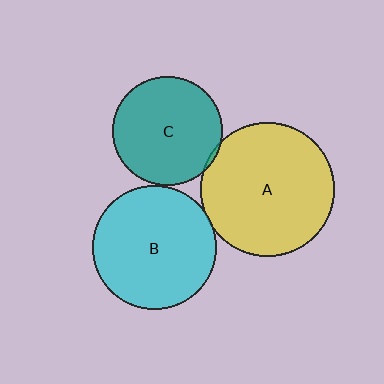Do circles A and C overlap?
Yes.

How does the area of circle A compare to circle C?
Approximately 1.5 times.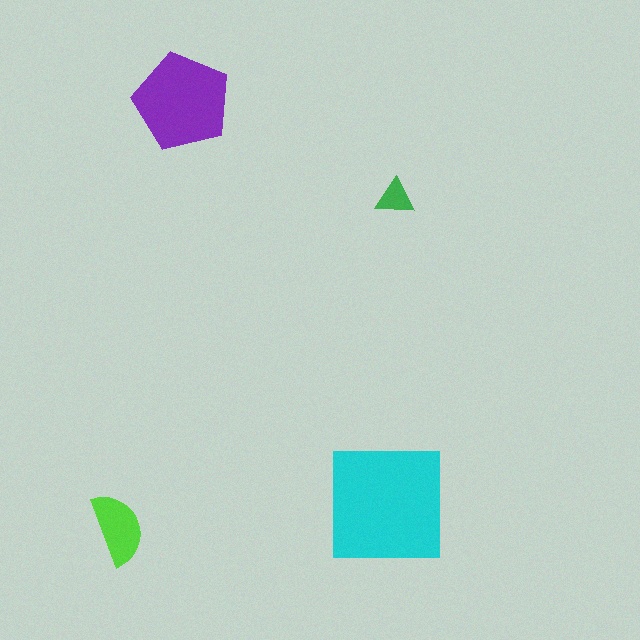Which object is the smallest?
The green triangle.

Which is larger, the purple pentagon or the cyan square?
The cyan square.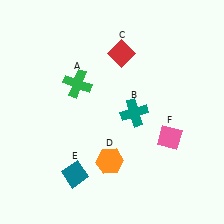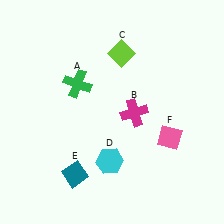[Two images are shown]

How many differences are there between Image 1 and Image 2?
There are 3 differences between the two images.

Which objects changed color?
B changed from teal to magenta. C changed from red to lime. D changed from orange to cyan.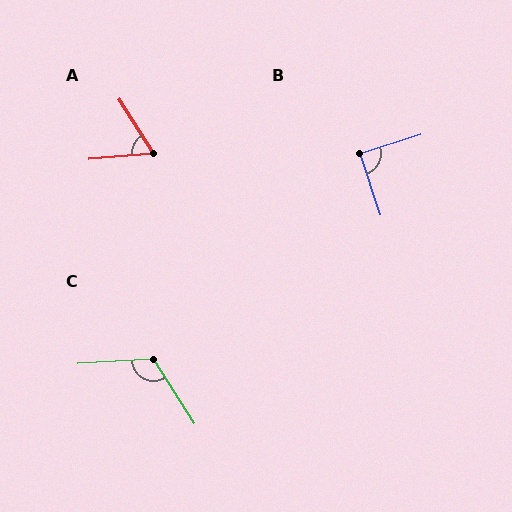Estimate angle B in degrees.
Approximately 89 degrees.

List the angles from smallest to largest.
A (63°), B (89°), C (119°).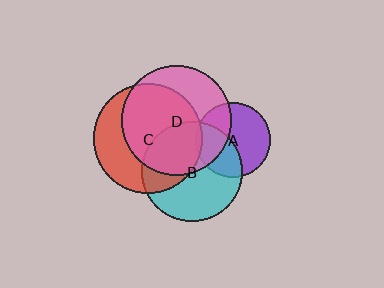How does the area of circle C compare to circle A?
Approximately 2.1 times.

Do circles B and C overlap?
Yes.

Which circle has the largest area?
Circle D (pink).